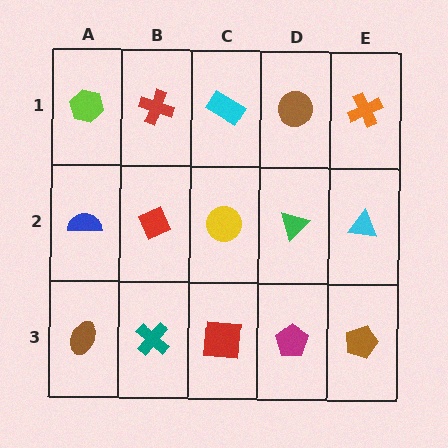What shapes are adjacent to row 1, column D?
A green triangle (row 2, column D), a cyan rectangle (row 1, column C), an orange cross (row 1, column E).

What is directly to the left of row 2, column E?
A green triangle.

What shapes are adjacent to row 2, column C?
A cyan rectangle (row 1, column C), a red square (row 3, column C), a red diamond (row 2, column B), a green triangle (row 2, column D).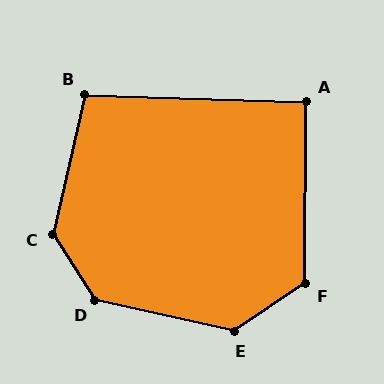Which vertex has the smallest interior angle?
A, at approximately 92 degrees.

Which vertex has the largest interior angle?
C, at approximately 135 degrees.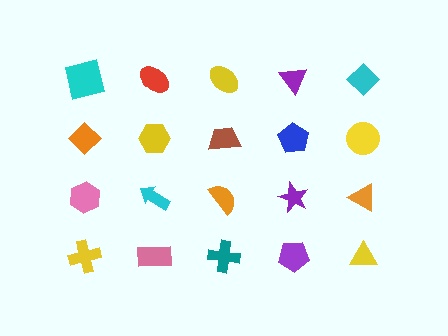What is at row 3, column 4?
A purple star.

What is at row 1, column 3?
A yellow ellipse.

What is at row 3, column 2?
A cyan arrow.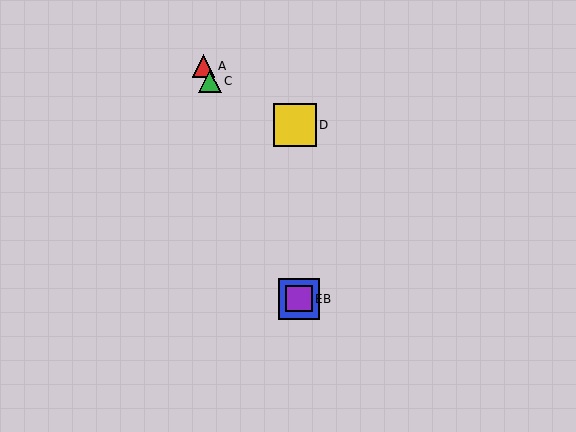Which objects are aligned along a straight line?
Objects A, B, C, E are aligned along a straight line.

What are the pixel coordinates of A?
Object A is at (203, 66).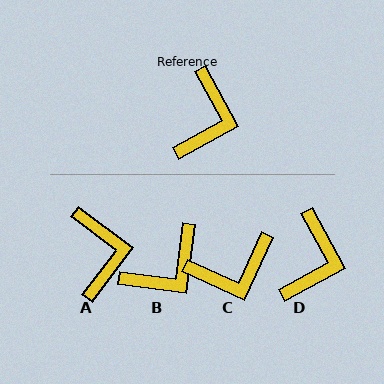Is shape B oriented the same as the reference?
No, it is off by about 36 degrees.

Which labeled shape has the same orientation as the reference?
D.